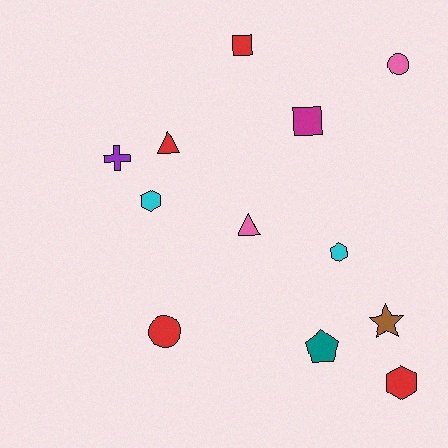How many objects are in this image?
There are 12 objects.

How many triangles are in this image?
There are 2 triangles.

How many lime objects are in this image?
There are no lime objects.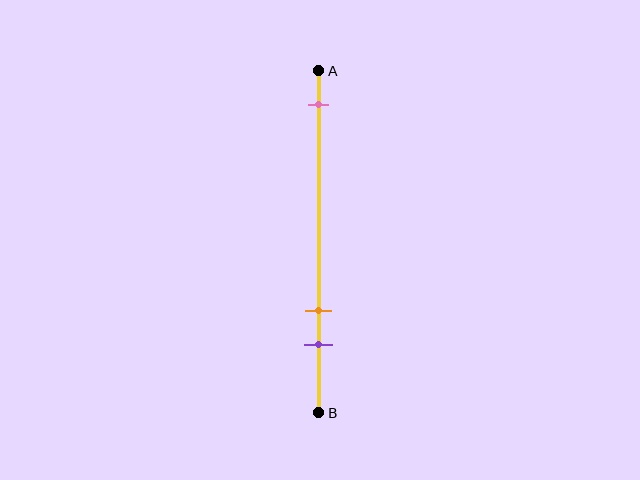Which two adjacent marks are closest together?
The orange and purple marks are the closest adjacent pair.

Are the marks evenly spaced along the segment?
No, the marks are not evenly spaced.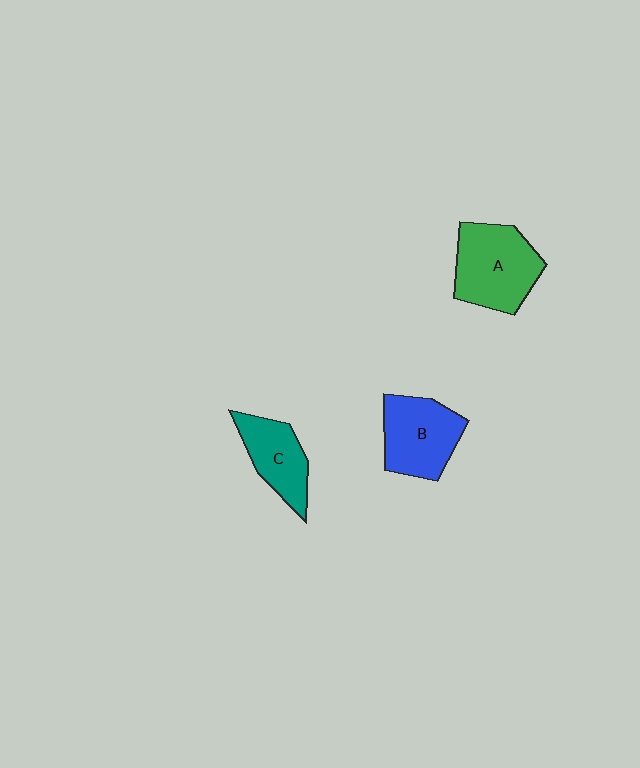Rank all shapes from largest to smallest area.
From largest to smallest: A (green), B (blue), C (teal).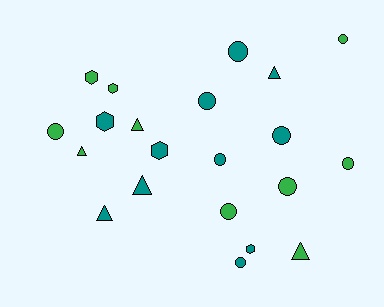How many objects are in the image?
There are 21 objects.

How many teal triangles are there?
There are 3 teal triangles.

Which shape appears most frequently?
Circle, with 10 objects.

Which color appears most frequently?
Teal, with 11 objects.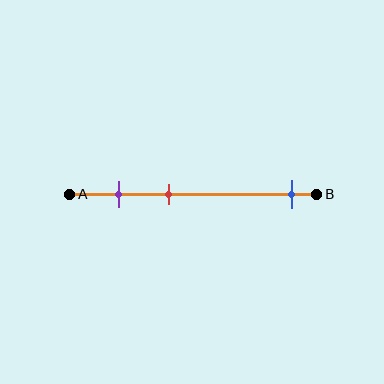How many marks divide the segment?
There are 3 marks dividing the segment.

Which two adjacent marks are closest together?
The purple and red marks are the closest adjacent pair.